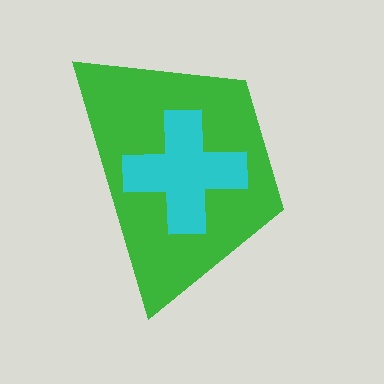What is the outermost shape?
The green trapezoid.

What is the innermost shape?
The cyan cross.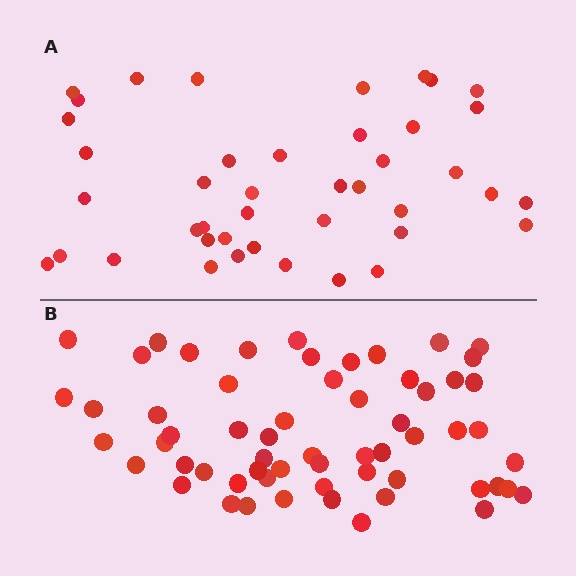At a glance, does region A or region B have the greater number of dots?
Region B (the bottom region) has more dots.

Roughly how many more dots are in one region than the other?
Region B has approximately 20 more dots than region A.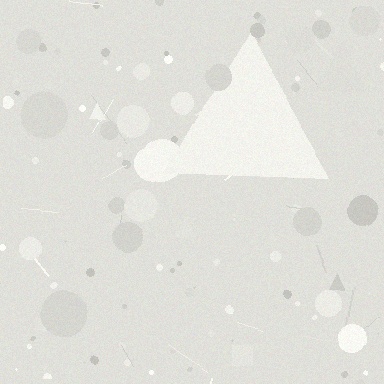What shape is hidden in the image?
A triangle is hidden in the image.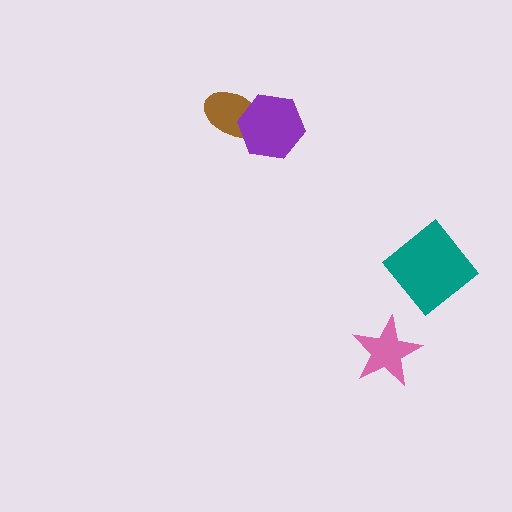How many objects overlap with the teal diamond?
0 objects overlap with the teal diamond.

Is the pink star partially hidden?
No, no other shape covers it.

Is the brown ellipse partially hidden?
Yes, it is partially covered by another shape.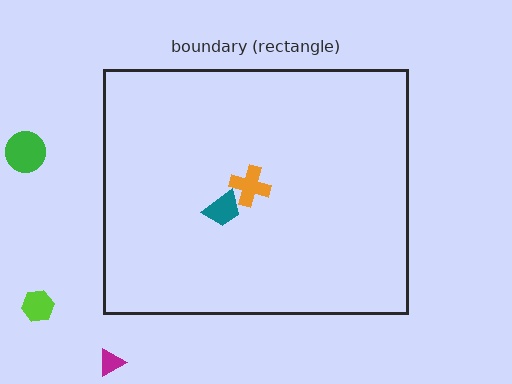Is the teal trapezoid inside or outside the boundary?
Inside.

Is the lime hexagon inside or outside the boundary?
Outside.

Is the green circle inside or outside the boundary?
Outside.